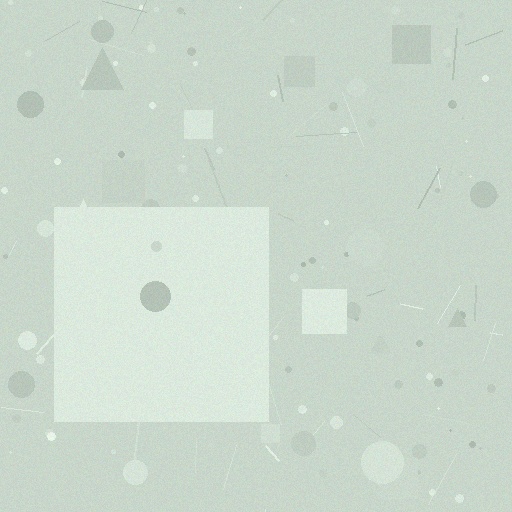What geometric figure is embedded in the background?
A square is embedded in the background.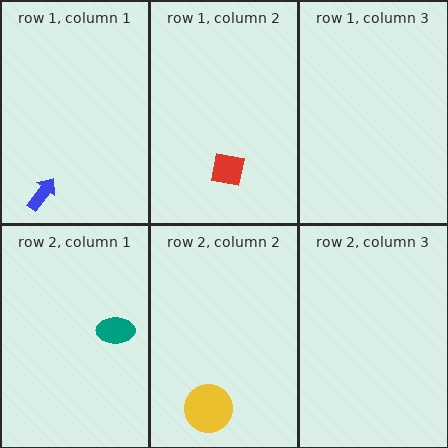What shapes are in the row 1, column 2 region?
The red square.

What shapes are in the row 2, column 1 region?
The teal ellipse.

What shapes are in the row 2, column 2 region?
The yellow circle.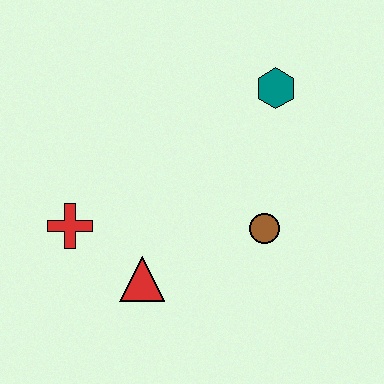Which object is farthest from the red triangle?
The teal hexagon is farthest from the red triangle.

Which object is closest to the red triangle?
The red cross is closest to the red triangle.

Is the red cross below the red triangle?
No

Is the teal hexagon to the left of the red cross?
No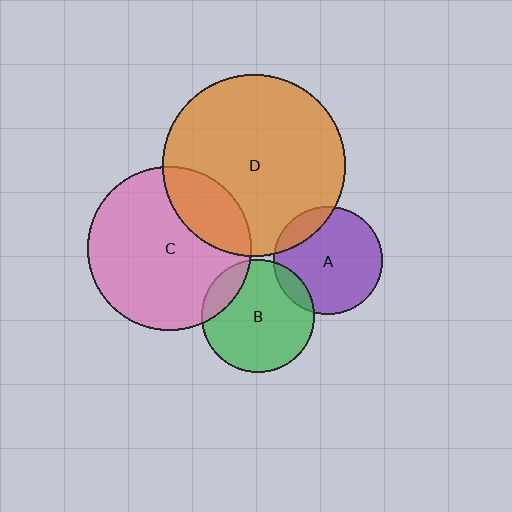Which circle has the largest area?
Circle D (orange).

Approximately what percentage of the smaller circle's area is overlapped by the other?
Approximately 15%.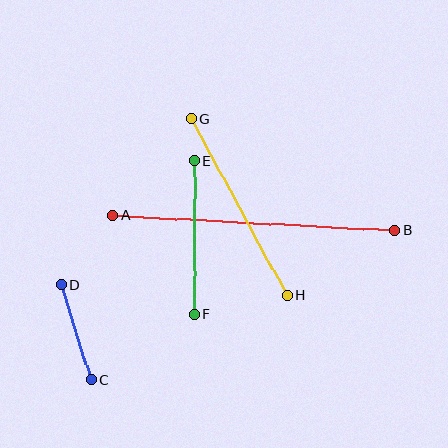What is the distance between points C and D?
The distance is approximately 100 pixels.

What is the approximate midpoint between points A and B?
The midpoint is at approximately (254, 223) pixels.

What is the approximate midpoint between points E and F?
The midpoint is at approximately (195, 238) pixels.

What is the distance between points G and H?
The distance is approximately 201 pixels.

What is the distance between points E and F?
The distance is approximately 153 pixels.